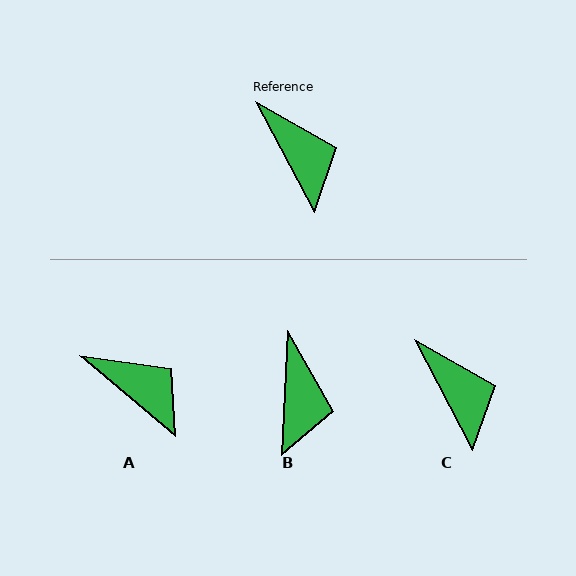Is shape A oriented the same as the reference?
No, it is off by about 22 degrees.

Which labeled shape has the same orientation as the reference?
C.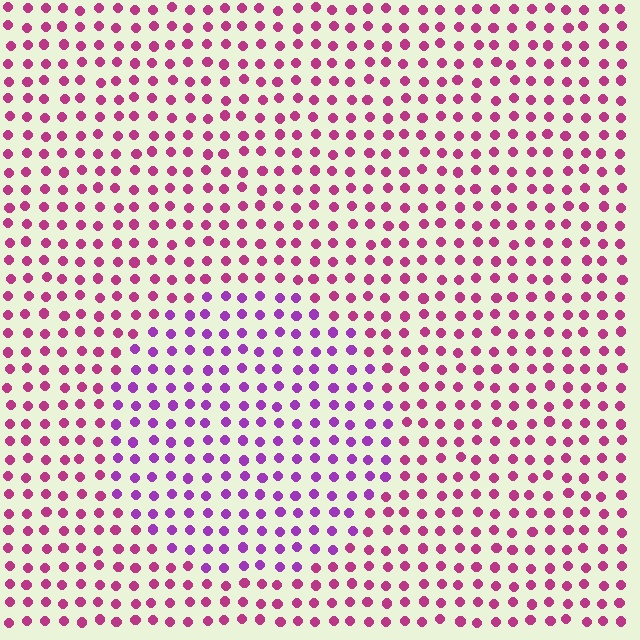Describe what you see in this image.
The image is filled with small magenta elements in a uniform arrangement. A circle-shaped region is visible where the elements are tinted to a slightly different hue, forming a subtle color boundary.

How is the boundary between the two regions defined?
The boundary is defined purely by a slight shift in hue (about 36 degrees). Spacing, size, and orientation are identical on both sides.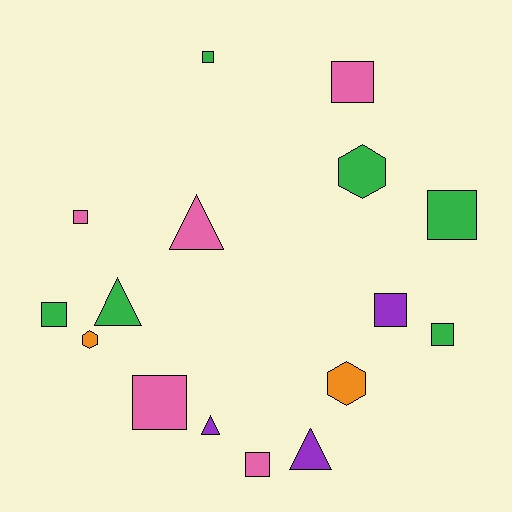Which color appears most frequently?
Green, with 6 objects.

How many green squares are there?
There are 4 green squares.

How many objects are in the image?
There are 16 objects.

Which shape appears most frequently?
Square, with 9 objects.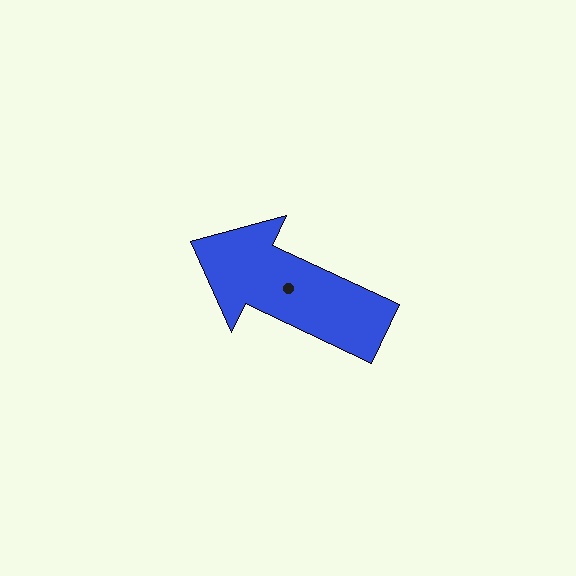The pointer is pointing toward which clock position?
Roughly 10 o'clock.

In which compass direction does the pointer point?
Northwest.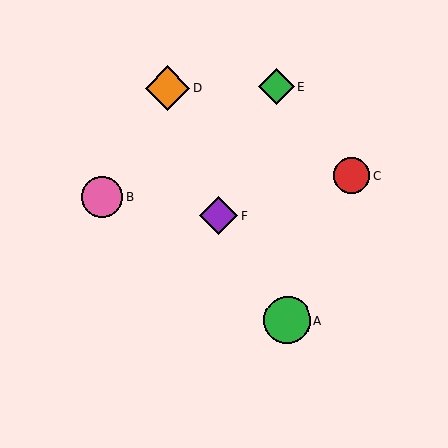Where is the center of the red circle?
The center of the red circle is at (352, 175).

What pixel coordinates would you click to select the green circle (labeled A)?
Click at (287, 320) to select the green circle A.